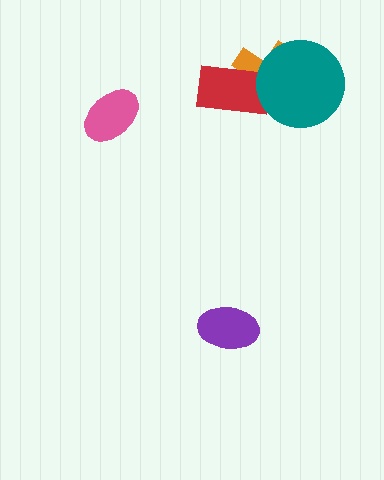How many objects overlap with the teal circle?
2 objects overlap with the teal circle.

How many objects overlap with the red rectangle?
2 objects overlap with the red rectangle.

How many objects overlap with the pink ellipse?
0 objects overlap with the pink ellipse.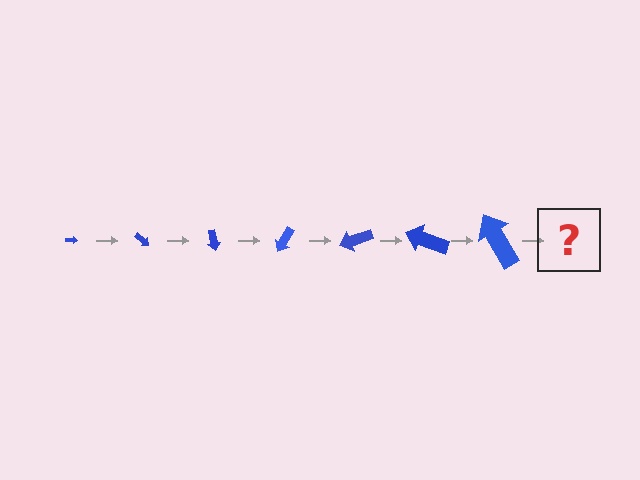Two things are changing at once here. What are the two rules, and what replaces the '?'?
The two rules are that the arrow grows larger each step and it rotates 40 degrees each step. The '?' should be an arrow, larger than the previous one and rotated 280 degrees from the start.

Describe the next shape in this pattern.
It should be an arrow, larger than the previous one and rotated 280 degrees from the start.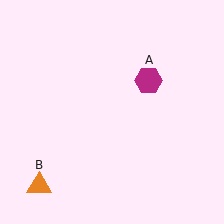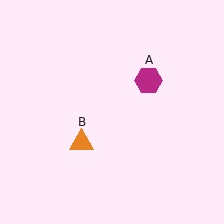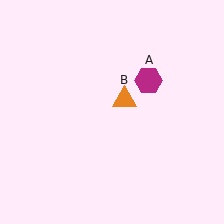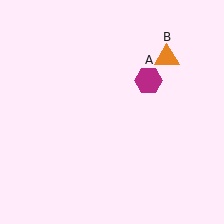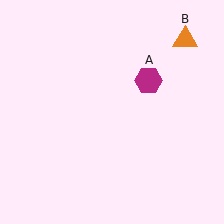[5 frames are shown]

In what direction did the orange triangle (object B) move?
The orange triangle (object B) moved up and to the right.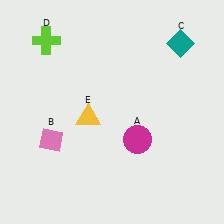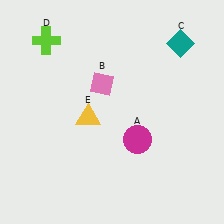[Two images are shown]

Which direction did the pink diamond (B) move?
The pink diamond (B) moved up.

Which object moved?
The pink diamond (B) moved up.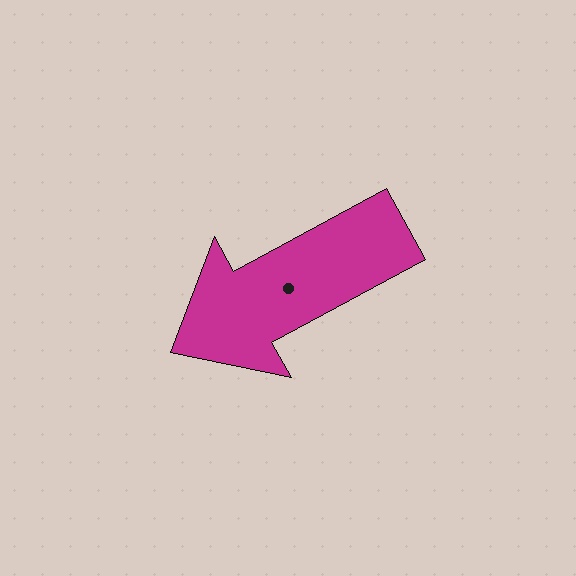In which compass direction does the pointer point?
Southwest.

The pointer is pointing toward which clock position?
Roughly 8 o'clock.